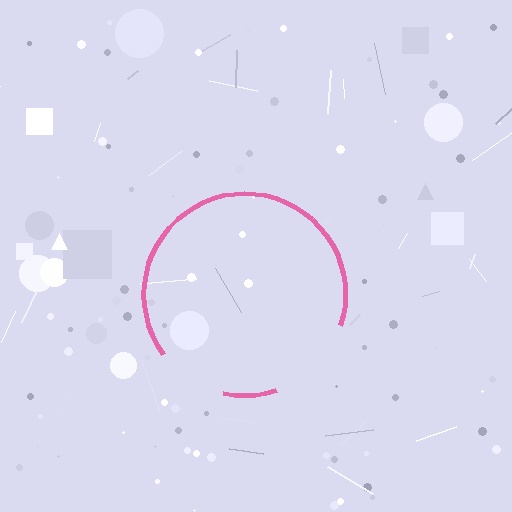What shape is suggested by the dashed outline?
The dashed outline suggests a circle.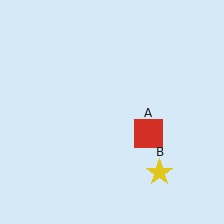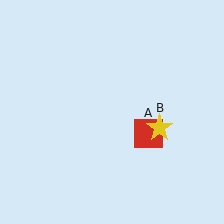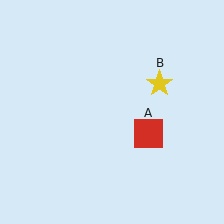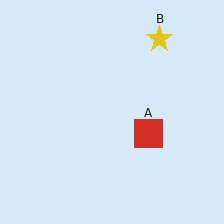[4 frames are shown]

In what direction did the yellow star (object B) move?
The yellow star (object B) moved up.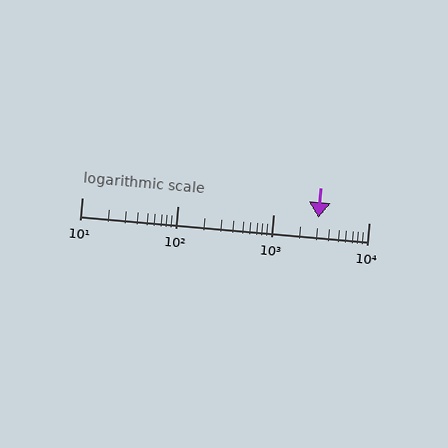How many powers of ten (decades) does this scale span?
The scale spans 3 decades, from 10 to 10000.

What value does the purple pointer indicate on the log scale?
The pointer indicates approximately 3000.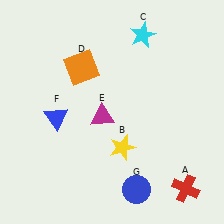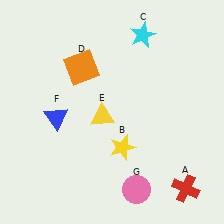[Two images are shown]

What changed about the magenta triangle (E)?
In Image 1, E is magenta. In Image 2, it changed to yellow.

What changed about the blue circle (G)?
In Image 1, G is blue. In Image 2, it changed to pink.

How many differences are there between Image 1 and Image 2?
There are 2 differences between the two images.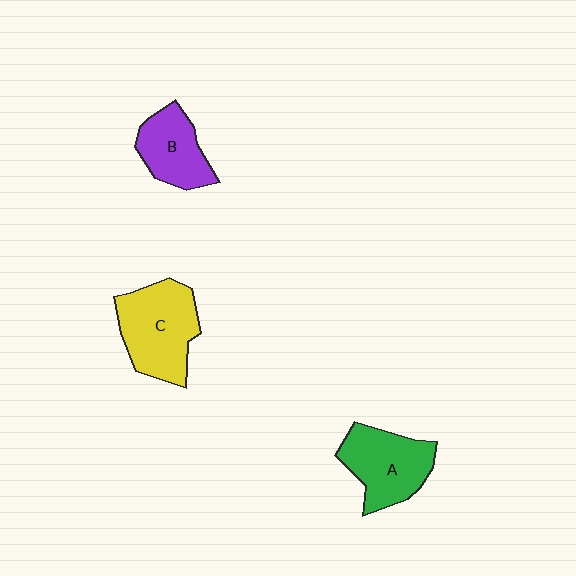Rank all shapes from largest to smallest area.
From largest to smallest: C (yellow), A (green), B (purple).